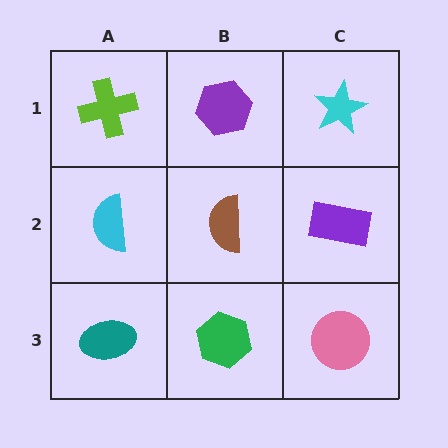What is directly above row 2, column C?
A cyan star.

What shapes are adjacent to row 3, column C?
A purple rectangle (row 2, column C), a green hexagon (row 3, column B).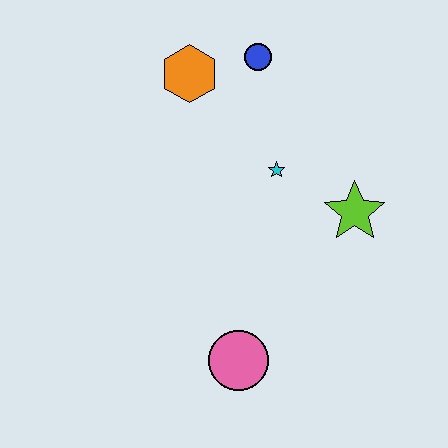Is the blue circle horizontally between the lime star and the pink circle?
Yes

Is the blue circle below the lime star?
No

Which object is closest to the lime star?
The cyan star is closest to the lime star.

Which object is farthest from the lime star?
The orange hexagon is farthest from the lime star.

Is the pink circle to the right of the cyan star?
No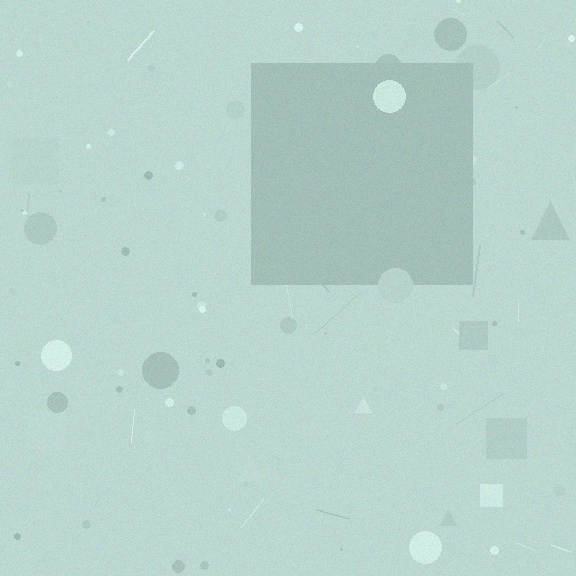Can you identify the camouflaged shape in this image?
The camouflaged shape is a square.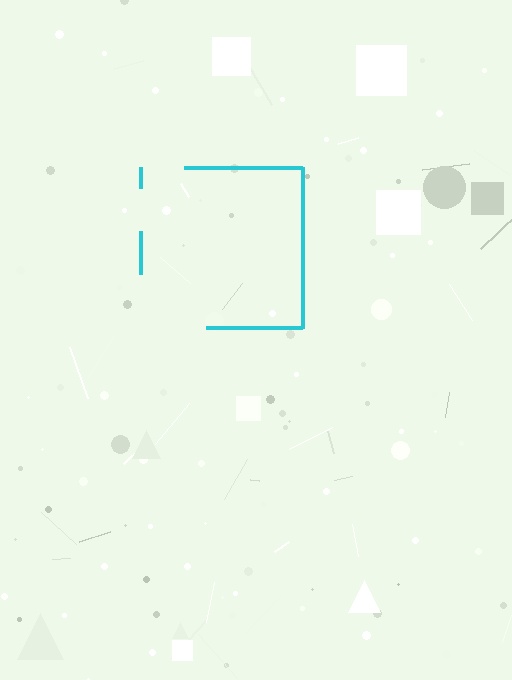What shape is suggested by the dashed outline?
The dashed outline suggests a square.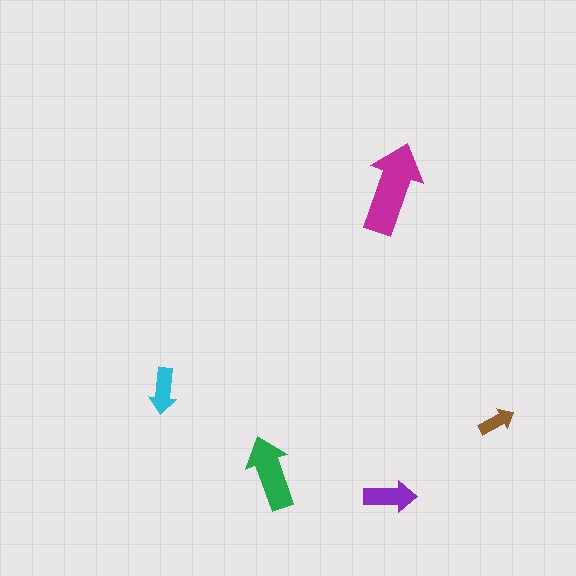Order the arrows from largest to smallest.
the magenta one, the green one, the purple one, the cyan one, the brown one.